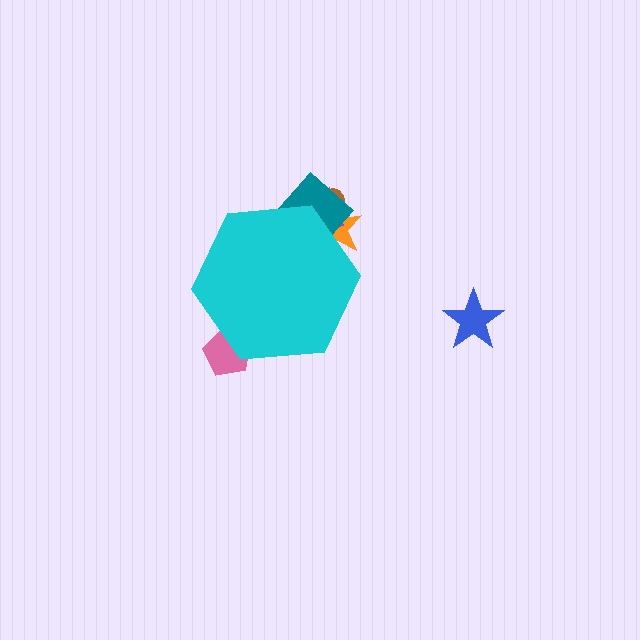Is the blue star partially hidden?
No, the blue star is fully visible.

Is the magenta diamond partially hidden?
Yes, the magenta diamond is partially hidden behind the cyan hexagon.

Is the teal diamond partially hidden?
Yes, the teal diamond is partially hidden behind the cyan hexagon.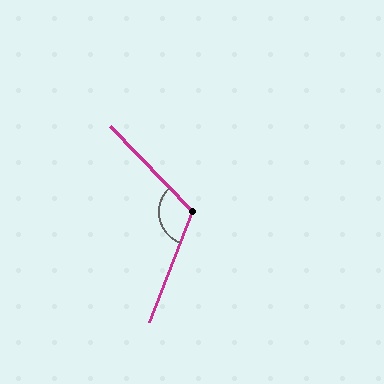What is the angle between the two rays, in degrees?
Approximately 115 degrees.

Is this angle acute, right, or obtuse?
It is obtuse.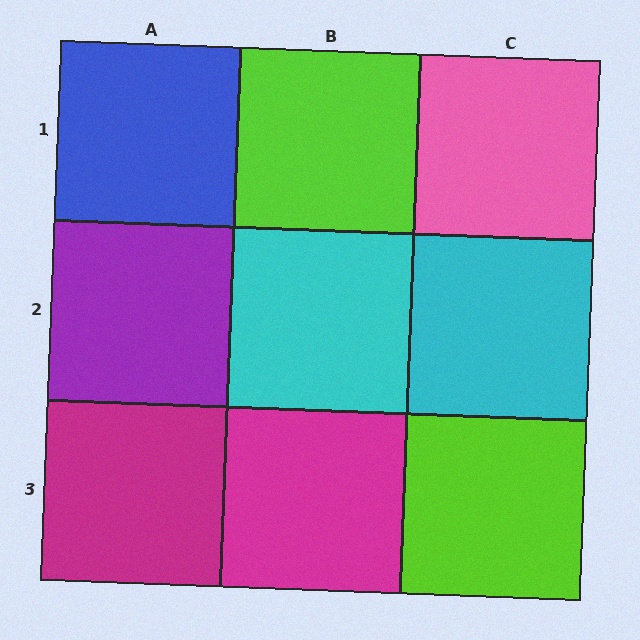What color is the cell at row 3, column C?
Lime.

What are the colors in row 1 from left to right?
Blue, lime, pink.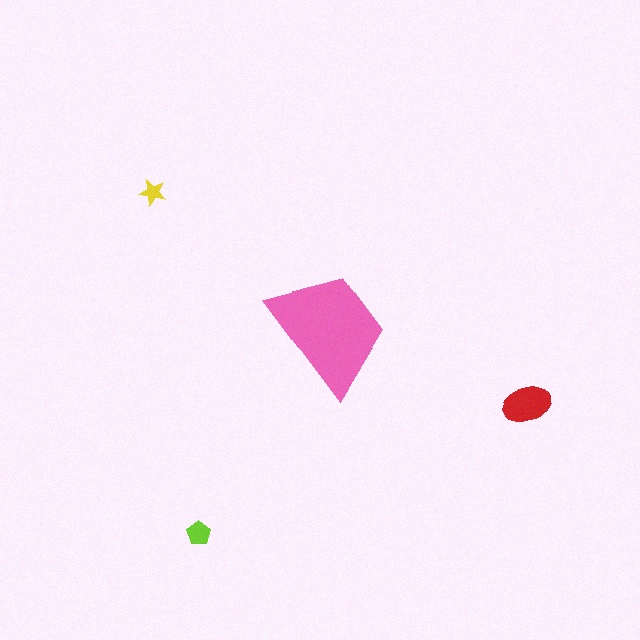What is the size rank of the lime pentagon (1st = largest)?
3rd.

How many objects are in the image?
There are 4 objects in the image.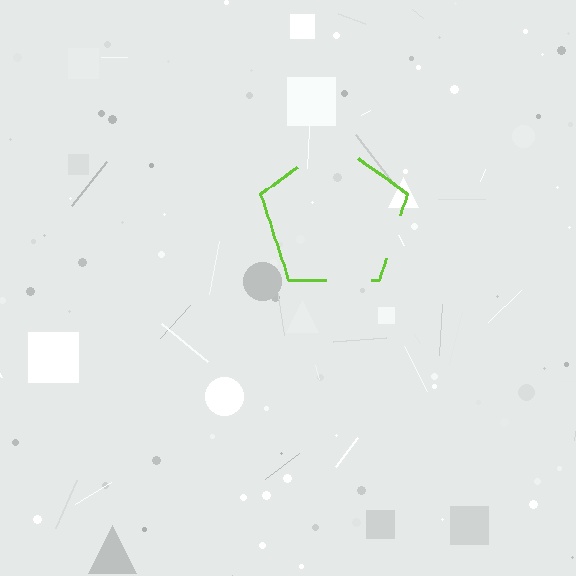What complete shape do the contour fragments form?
The contour fragments form a pentagon.